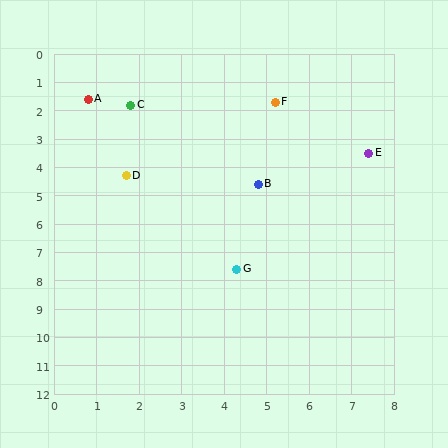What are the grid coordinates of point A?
Point A is at approximately (0.8, 1.6).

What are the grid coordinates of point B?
Point B is at approximately (4.8, 4.6).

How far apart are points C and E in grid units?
Points C and E are about 5.9 grid units apart.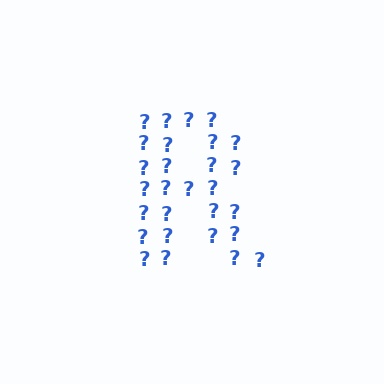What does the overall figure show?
The overall figure shows the letter R.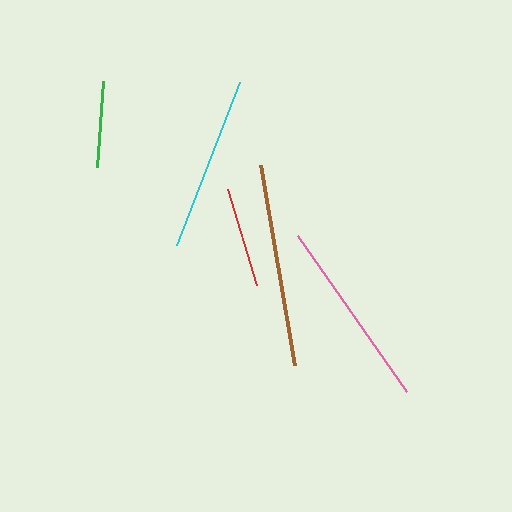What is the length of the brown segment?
The brown segment is approximately 204 pixels long.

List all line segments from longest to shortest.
From longest to shortest: brown, pink, cyan, red, green.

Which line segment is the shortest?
The green line is the shortest at approximately 86 pixels.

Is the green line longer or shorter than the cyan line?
The cyan line is longer than the green line.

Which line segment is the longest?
The brown line is the longest at approximately 204 pixels.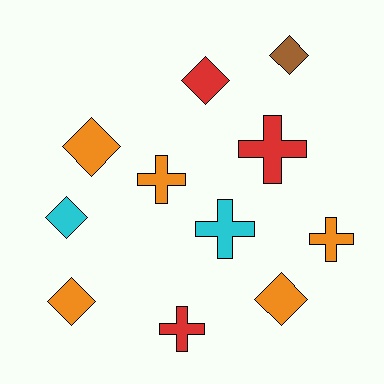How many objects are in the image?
There are 11 objects.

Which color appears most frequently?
Orange, with 5 objects.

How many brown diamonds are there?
There is 1 brown diamond.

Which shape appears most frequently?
Diamond, with 6 objects.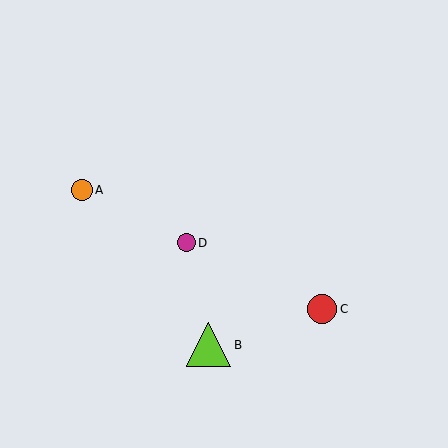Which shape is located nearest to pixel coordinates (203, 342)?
The lime triangle (labeled B) at (208, 345) is nearest to that location.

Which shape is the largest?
The lime triangle (labeled B) is the largest.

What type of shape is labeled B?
Shape B is a lime triangle.